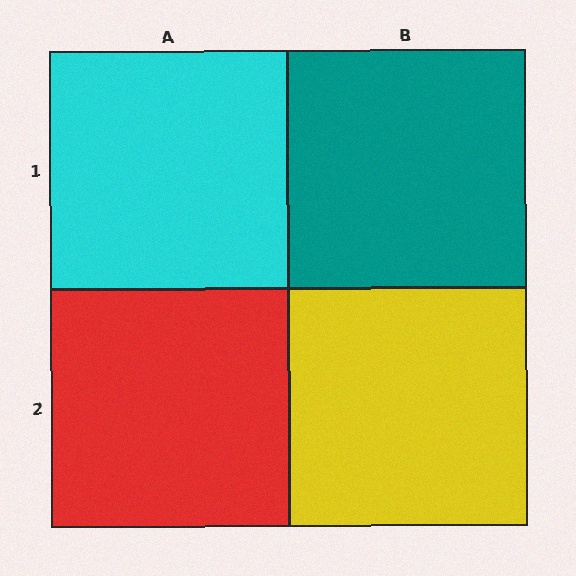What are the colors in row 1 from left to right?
Cyan, teal.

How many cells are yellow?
1 cell is yellow.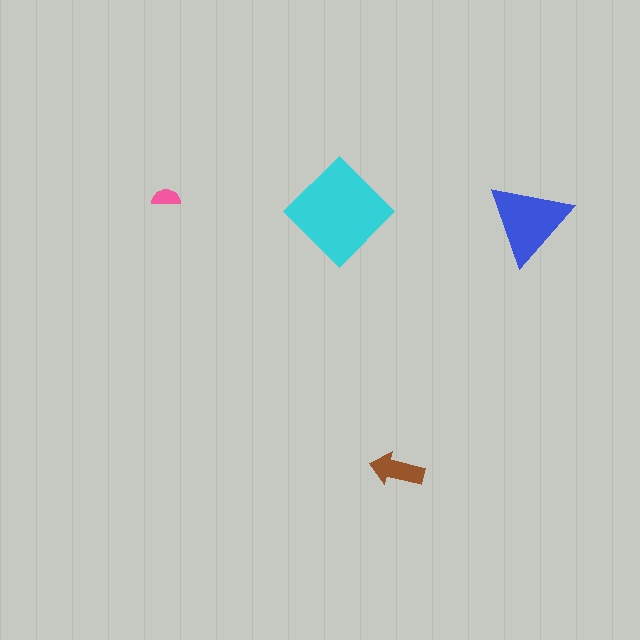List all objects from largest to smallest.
The cyan diamond, the blue triangle, the brown arrow, the pink semicircle.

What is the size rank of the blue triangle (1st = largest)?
2nd.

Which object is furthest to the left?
The pink semicircle is leftmost.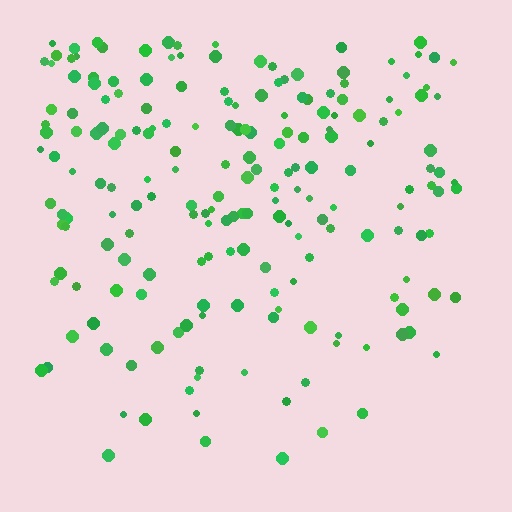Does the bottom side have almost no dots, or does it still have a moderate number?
Still a moderate number, just noticeably fewer than the top.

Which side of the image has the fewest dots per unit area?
The bottom.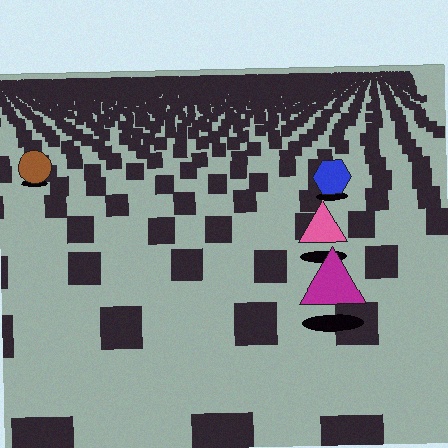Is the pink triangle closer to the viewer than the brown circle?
Yes. The pink triangle is closer — you can tell from the texture gradient: the ground texture is coarser near it.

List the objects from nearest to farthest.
From nearest to farthest: the magenta triangle, the pink triangle, the blue hexagon, the brown circle.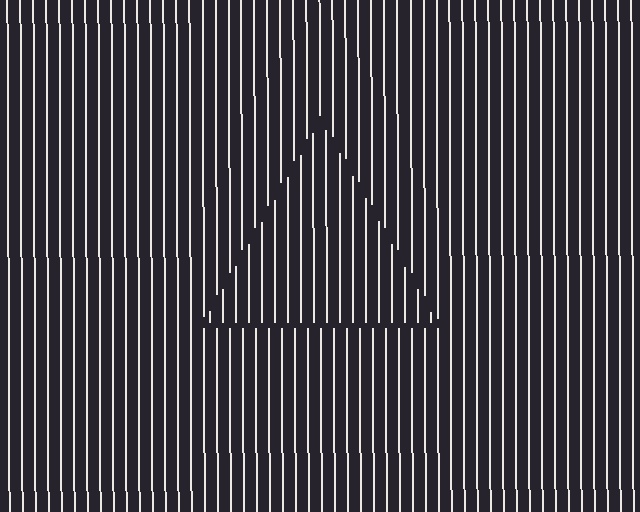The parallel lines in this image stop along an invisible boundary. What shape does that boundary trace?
An illusory triangle. The interior of the shape contains the same grating, shifted by half a period — the contour is defined by the phase discontinuity where line-ends from the inner and outer gratings abut.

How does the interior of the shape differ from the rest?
The interior of the shape contains the same grating, shifted by half a period — the contour is defined by the phase discontinuity where line-ends from the inner and outer gratings abut.